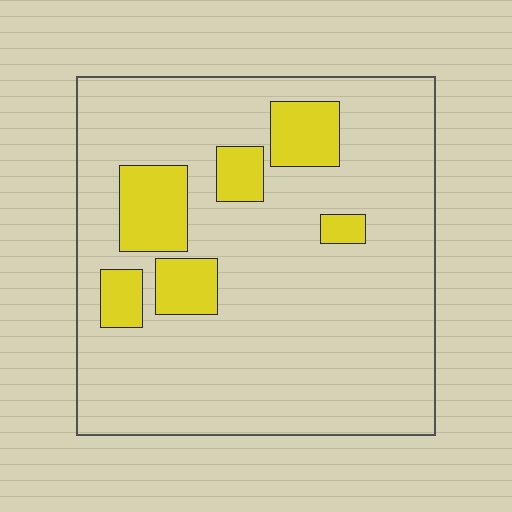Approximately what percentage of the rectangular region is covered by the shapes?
Approximately 15%.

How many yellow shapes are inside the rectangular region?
6.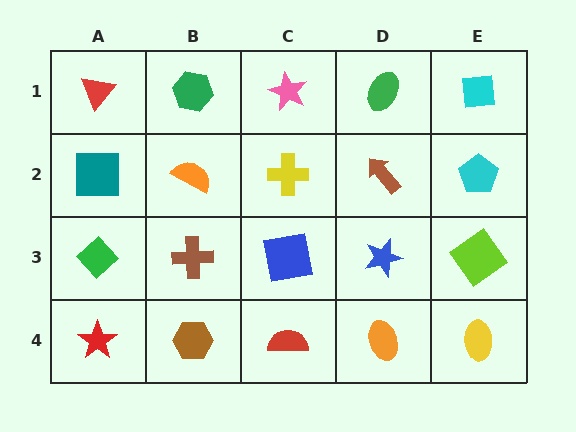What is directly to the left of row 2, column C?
An orange semicircle.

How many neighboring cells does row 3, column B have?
4.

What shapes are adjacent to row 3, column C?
A yellow cross (row 2, column C), a red semicircle (row 4, column C), a brown cross (row 3, column B), a blue star (row 3, column D).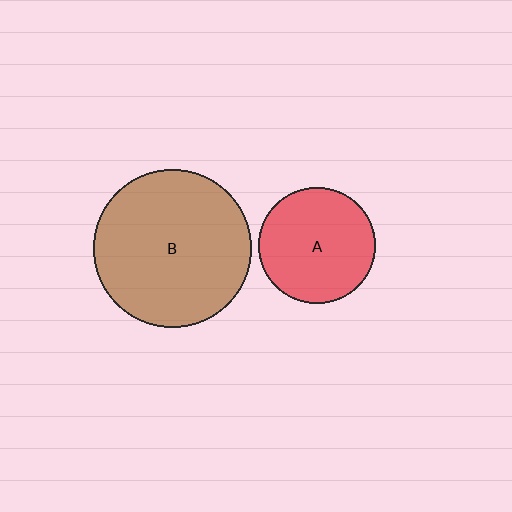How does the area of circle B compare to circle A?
Approximately 1.8 times.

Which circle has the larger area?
Circle B (brown).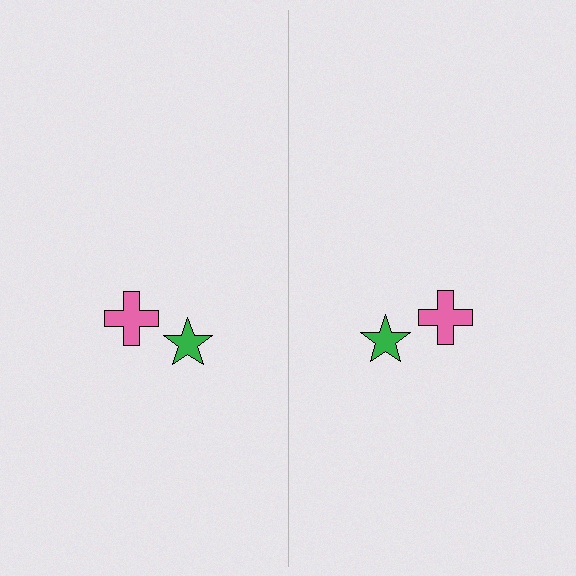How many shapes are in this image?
There are 4 shapes in this image.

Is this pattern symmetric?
Yes, this pattern has bilateral (reflection) symmetry.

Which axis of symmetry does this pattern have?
The pattern has a vertical axis of symmetry running through the center of the image.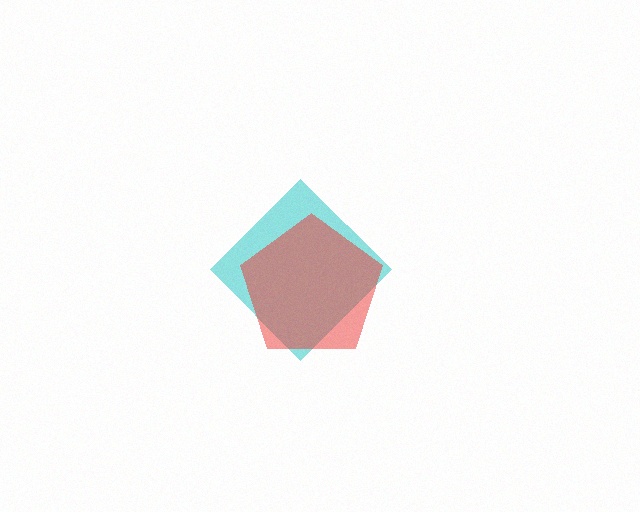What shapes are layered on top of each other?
The layered shapes are: a cyan diamond, a red pentagon.